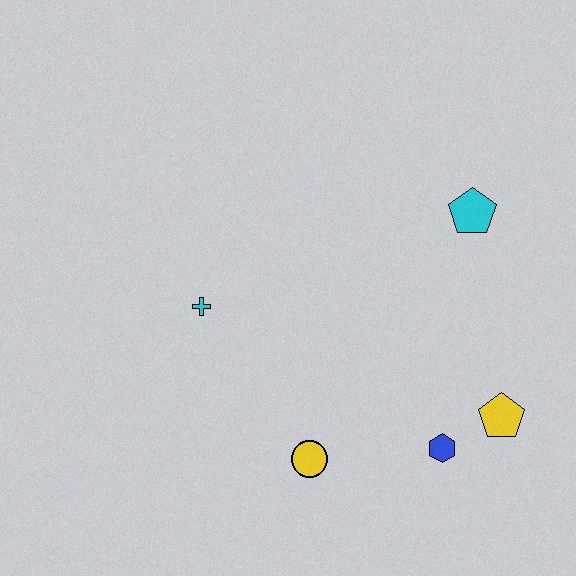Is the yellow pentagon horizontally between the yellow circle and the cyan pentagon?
No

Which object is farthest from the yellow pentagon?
The cyan cross is farthest from the yellow pentagon.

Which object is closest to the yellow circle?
The blue hexagon is closest to the yellow circle.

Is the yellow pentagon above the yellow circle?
Yes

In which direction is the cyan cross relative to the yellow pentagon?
The cyan cross is to the left of the yellow pentagon.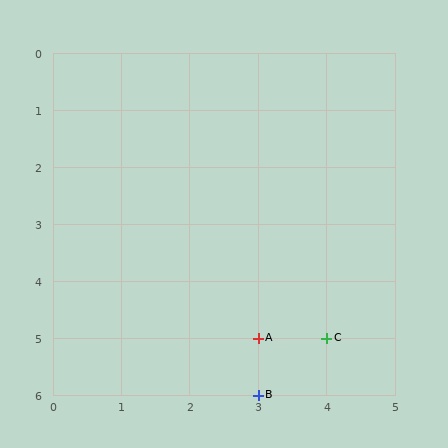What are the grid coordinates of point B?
Point B is at grid coordinates (3, 6).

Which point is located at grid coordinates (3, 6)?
Point B is at (3, 6).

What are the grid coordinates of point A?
Point A is at grid coordinates (3, 5).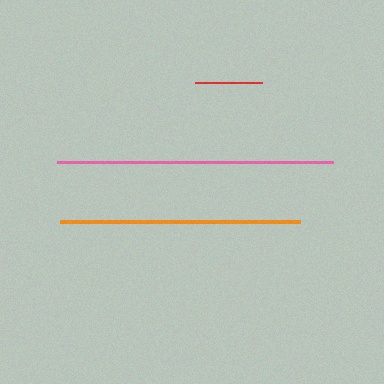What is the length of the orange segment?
The orange segment is approximately 240 pixels long.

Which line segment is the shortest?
The red line is the shortest at approximately 67 pixels.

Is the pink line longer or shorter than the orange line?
The pink line is longer than the orange line.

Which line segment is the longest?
The pink line is the longest at approximately 276 pixels.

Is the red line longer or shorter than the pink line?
The pink line is longer than the red line.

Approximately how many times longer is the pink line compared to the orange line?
The pink line is approximately 1.1 times the length of the orange line.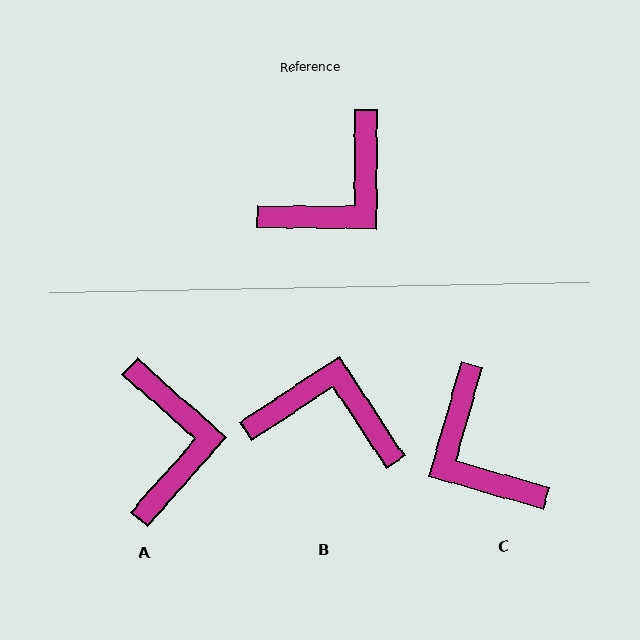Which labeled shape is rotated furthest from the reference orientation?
B, about 124 degrees away.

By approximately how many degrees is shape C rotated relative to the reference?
Approximately 105 degrees clockwise.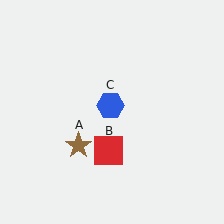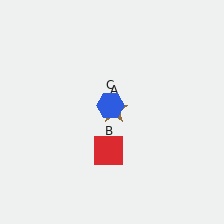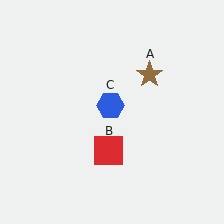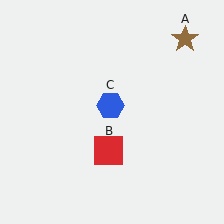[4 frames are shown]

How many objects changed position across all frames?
1 object changed position: brown star (object A).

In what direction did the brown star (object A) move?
The brown star (object A) moved up and to the right.